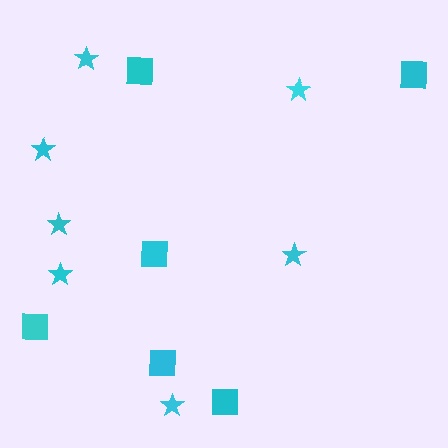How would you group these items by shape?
There are 2 groups: one group of stars (7) and one group of squares (6).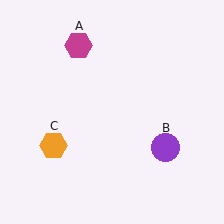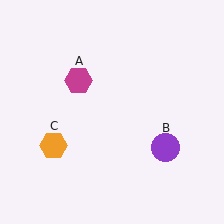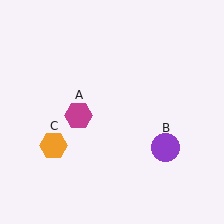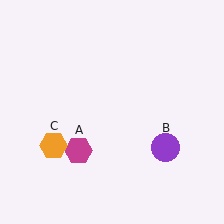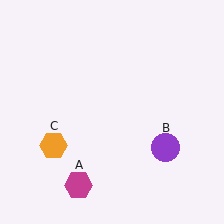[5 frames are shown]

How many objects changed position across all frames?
1 object changed position: magenta hexagon (object A).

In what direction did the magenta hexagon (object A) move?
The magenta hexagon (object A) moved down.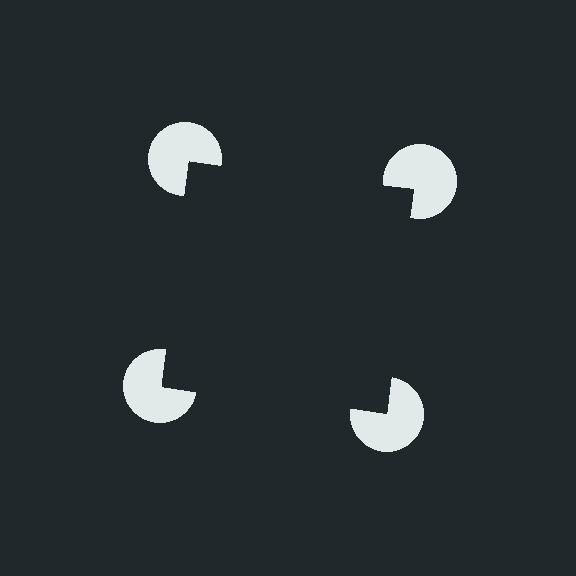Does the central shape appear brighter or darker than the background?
It typically appears slightly darker than the background, even though no actual brightness change is drawn.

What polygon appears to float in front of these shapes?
An illusory square — its edges are inferred from the aligned wedge cuts in the pac-man discs, not physically drawn.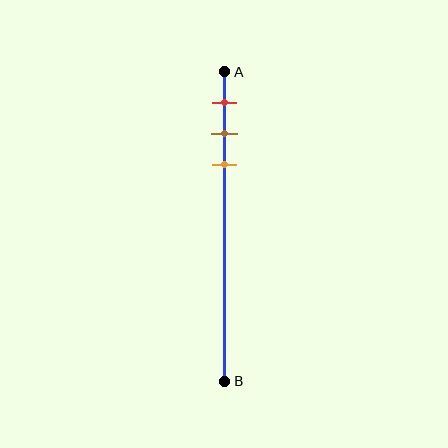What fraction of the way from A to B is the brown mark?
The brown mark is approximately 20% (0.2) of the way from A to B.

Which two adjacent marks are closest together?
The brown and orange marks are the closest adjacent pair.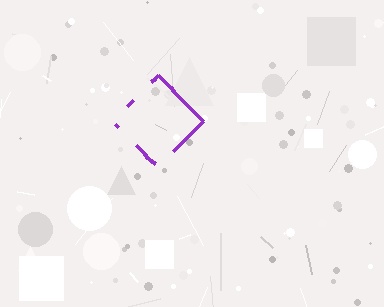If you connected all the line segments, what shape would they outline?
They would outline a diamond.